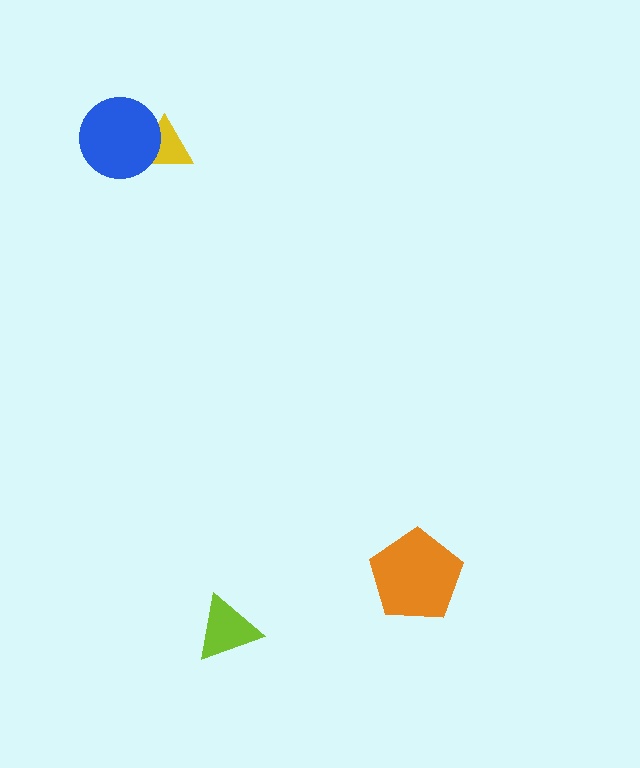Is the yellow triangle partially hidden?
Yes, it is partially covered by another shape.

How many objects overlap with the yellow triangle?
1 object overlaps with the yellow triangle.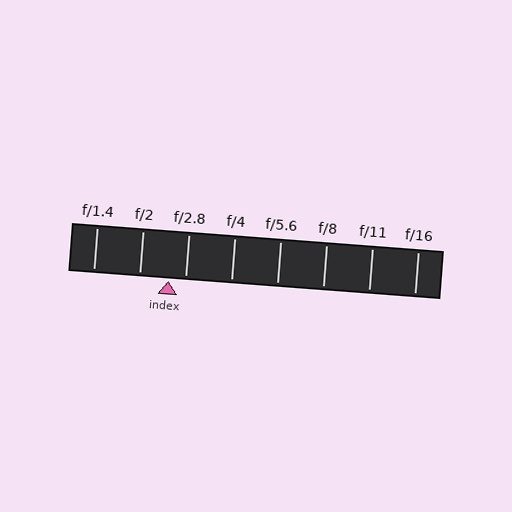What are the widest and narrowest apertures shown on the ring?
The widest aperture shown is f/1.4 and the narrowest is f/16.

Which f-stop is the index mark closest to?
The index mark is closest to f/2.8.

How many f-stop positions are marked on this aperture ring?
There are 8 f-stop positions marked.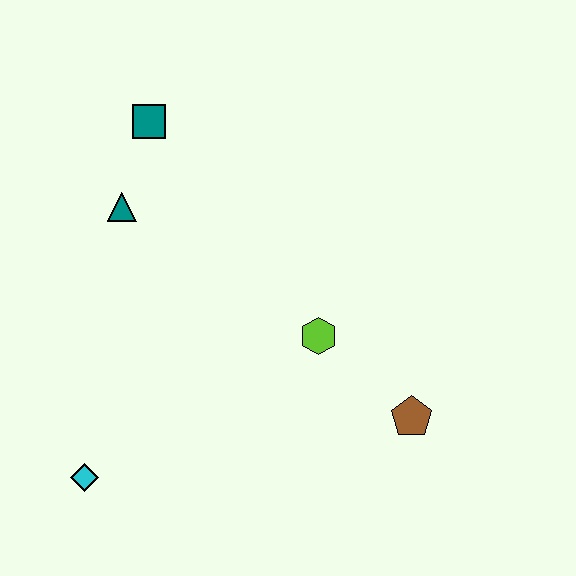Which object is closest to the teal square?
The teal triangle is closest to the teal square.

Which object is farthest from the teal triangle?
The brown pentagon is farthest from the teal triangle.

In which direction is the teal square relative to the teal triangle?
The teal square is above the teal triangle.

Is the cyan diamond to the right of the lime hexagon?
No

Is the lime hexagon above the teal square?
No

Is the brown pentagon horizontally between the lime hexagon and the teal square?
No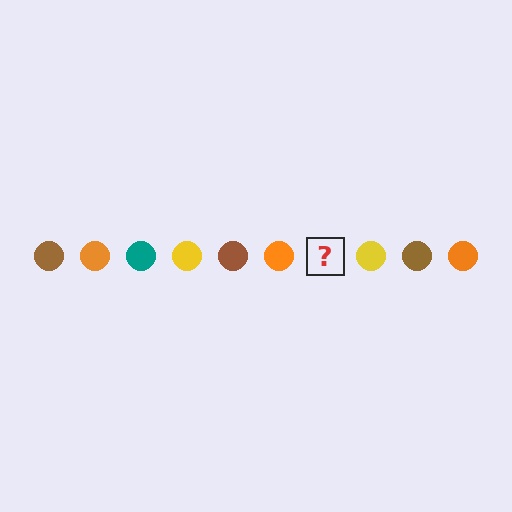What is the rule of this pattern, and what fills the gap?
The rule is that the pattern cycles through brown, orange, teal, yellow circles. The gap should be filled with a teal circle.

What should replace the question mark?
The question mark should be replaced with a teal circle.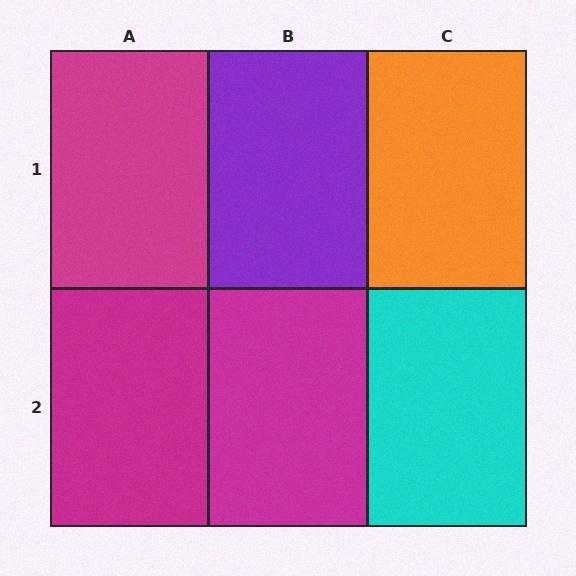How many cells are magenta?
3 cells are magenta.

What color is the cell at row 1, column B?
Purple.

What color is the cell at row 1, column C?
Orange.